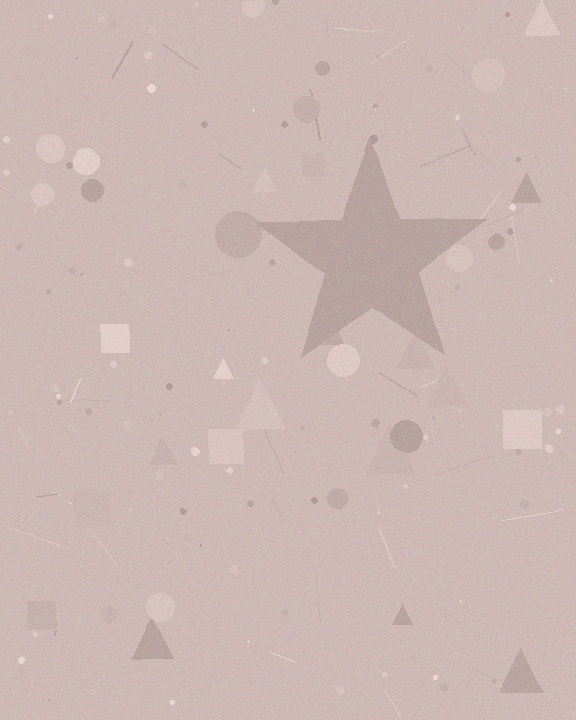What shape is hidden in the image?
A star is hidden in the image.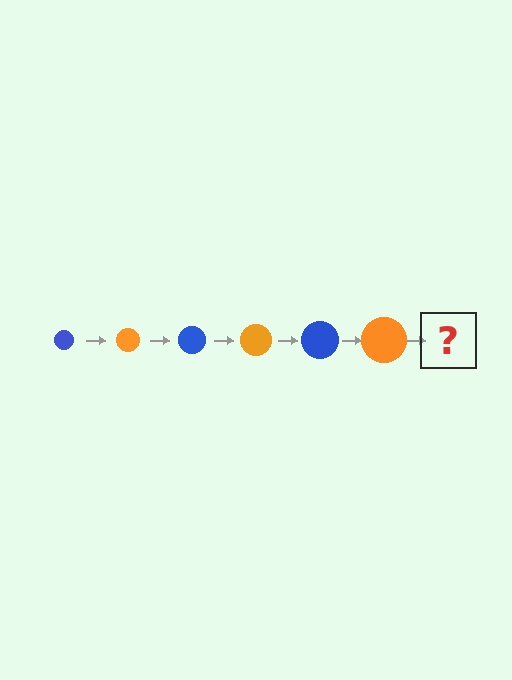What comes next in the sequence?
The next element should be a blue circle, larger than the previous one.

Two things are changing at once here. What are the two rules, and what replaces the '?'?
The two rules are that the circle grows larger each step and the color cycles through blue and orange. The '?' should be a blue circle, larger than the previous one.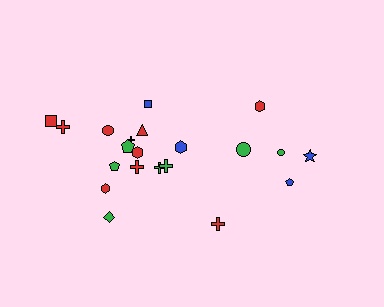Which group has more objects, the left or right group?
The left group.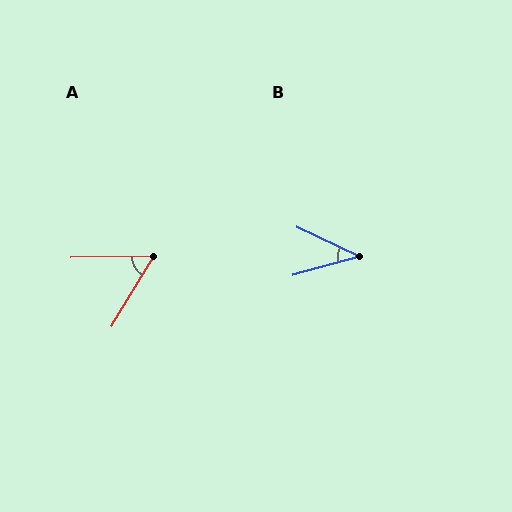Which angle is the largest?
A, at approximately 58 degrees.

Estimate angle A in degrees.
Approximately 58 degrees.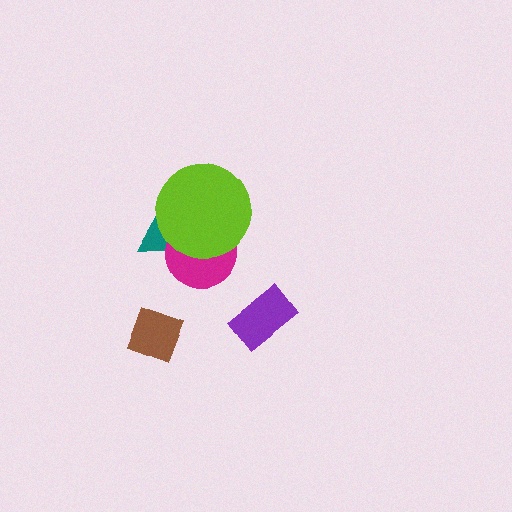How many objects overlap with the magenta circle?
2 objects overlap with the magenta circle.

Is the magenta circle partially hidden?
Yes, it is partially covered by another shape.